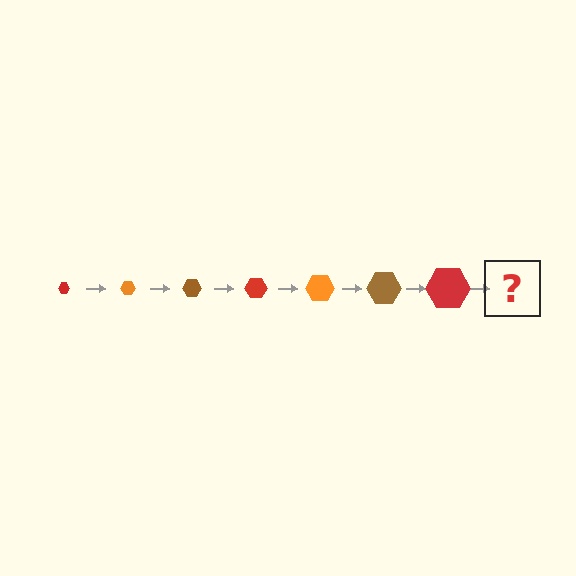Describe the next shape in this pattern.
It should be an orange hexagon, larger than the previous one.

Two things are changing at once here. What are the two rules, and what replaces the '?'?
The two rules are that the hexagon grows larger each step and the color cycles through red, orange, and brown. The '?' should be an orange hexagon, larger than the previous one.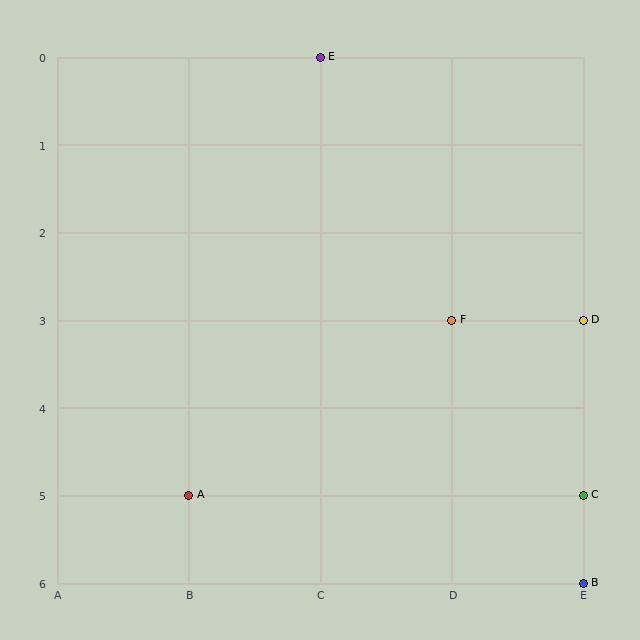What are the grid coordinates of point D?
Point D is at grid coordinates (E, 3).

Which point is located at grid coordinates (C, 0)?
Point E is at (C, 0).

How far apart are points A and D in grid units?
Points A and D are 3 columns and 2 rows apart (about 3.6 grid units diagonally).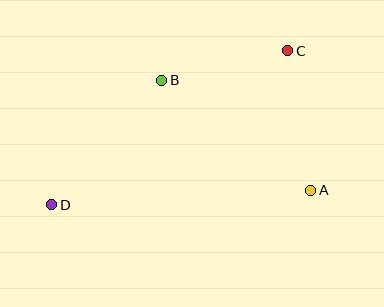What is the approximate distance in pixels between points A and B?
The distance between A and B is approximately 185 pixels.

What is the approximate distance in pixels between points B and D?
The distance between B and D is approximately 166 pixels.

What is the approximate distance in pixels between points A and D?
The distance between A and D is approximately 259 pixels.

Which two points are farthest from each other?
Points C and D are farthest from each other.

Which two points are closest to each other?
Points B and C are closest to each other.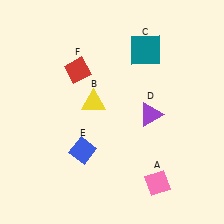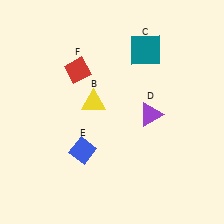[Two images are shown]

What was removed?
The pink diamond (A) was removed in Image 2.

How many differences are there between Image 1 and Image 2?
There is 1 difference between the two images.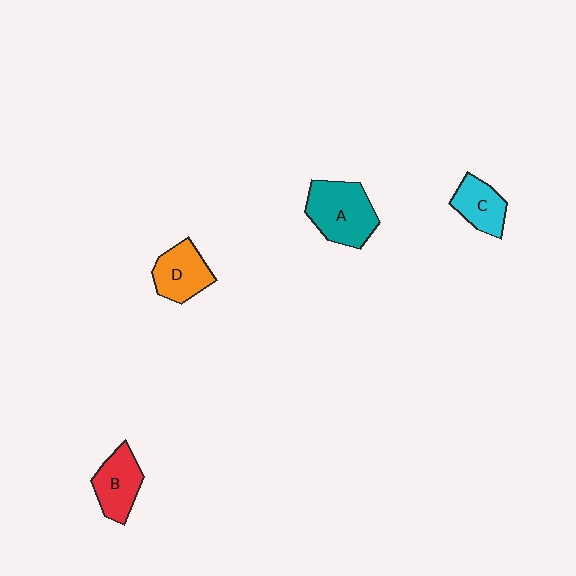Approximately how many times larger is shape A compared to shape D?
Approximately 1.4 times.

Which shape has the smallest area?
Shape C (cyan).